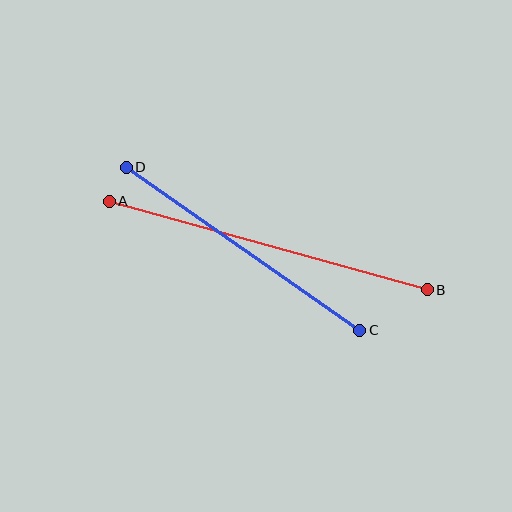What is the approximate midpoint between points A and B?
The midpoint is at approximately (268, 246) pixels.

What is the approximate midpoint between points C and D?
The midpoint is at approximately (243, 249) pixels.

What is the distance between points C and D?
The distance is approximately 285 pixels.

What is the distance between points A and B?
The distance is approximately 331 pixels.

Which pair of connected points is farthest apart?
Points A and B are farthest apart.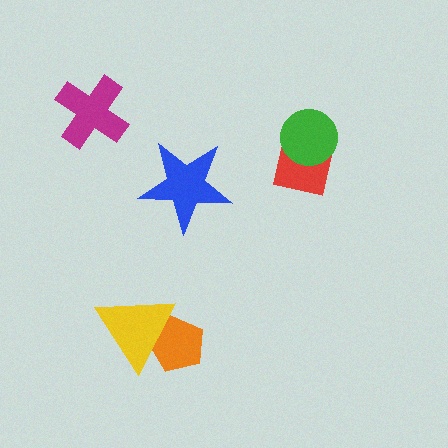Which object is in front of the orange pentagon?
The yellow triangle is in front of the orange pentagon.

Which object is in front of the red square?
The green circle is in front of the red square.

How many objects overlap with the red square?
1 object overlaps with the red square.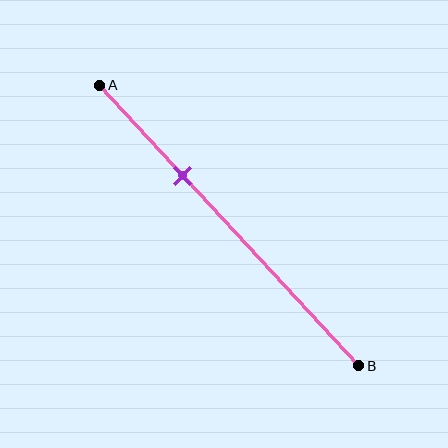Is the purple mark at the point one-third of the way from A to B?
Yes, the mark is approximately at the one-third point.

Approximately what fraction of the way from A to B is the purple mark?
The purple mark is approximately 30% of the way from A to B.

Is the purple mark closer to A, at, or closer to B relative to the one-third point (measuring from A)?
The purple mark is approximately at the one-third point of segment AB.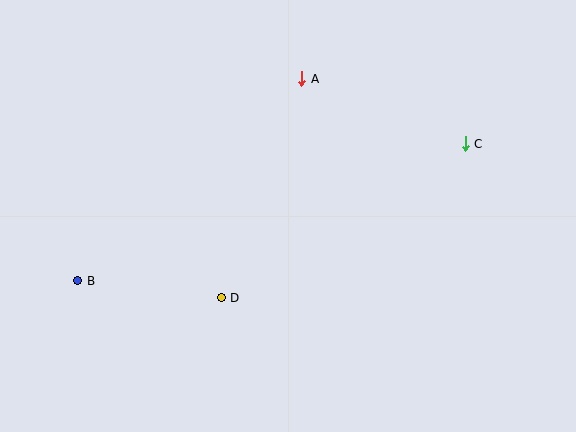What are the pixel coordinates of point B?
Point B is at (78, 281).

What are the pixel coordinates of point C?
Point C is at (465, 144).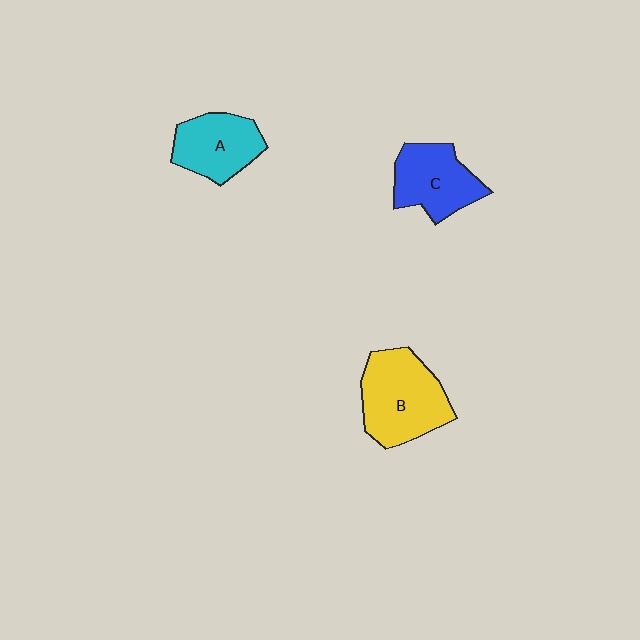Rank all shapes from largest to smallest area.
From largest to smallest: B (yellow), C (blue), A (cyan).